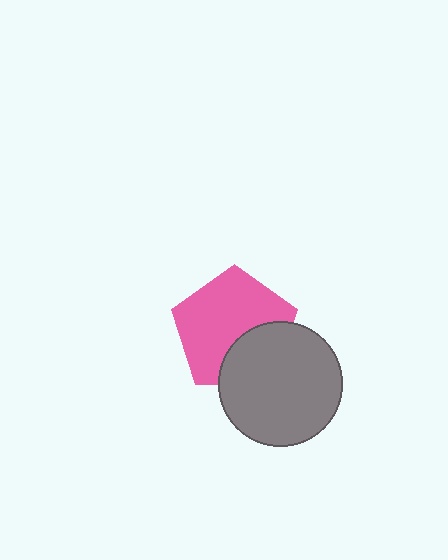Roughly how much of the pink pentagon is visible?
Most of it is visible (roughly 68%).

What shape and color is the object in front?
The object in front is a gray circle.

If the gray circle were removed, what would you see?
You would see the complete pink pentagon.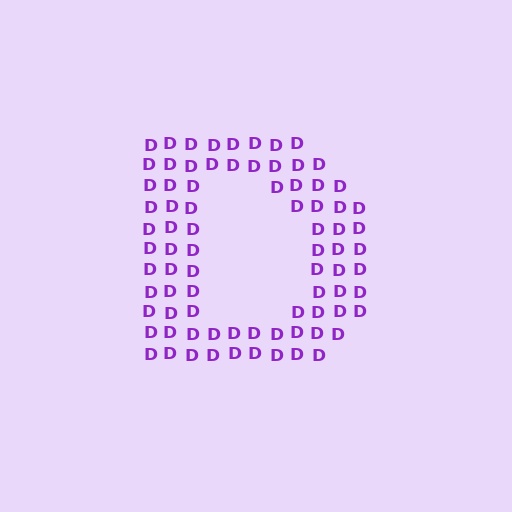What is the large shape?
The large shape is the letter D.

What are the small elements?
The small elements are letter D's.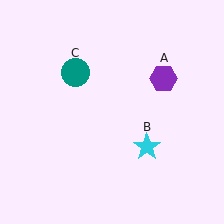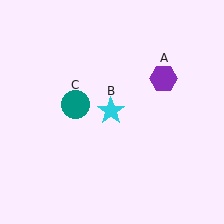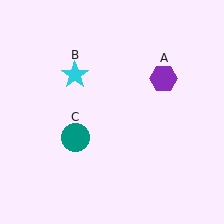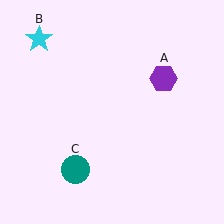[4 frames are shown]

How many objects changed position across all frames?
2 objects changed position: cyan star (object B), teal circle (object C).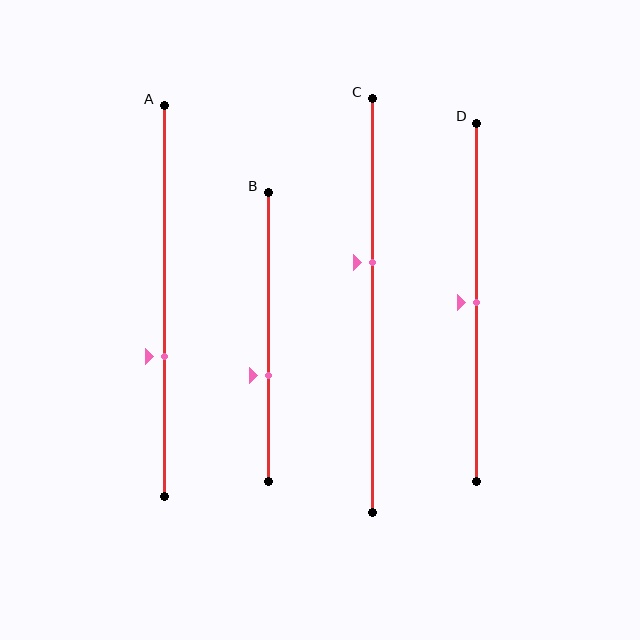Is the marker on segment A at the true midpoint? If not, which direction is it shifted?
No, the marker on segment A is shifted downward by about 14% of the segment length.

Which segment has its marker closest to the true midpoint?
Segment D has its marker closest to the true midpoint.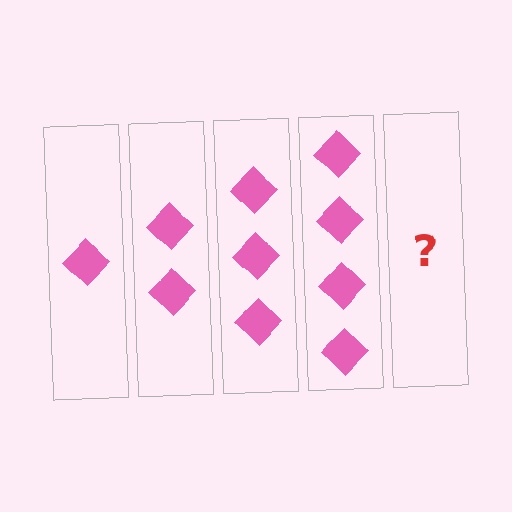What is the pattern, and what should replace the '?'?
The pattern is that each step adds one more diamond. The '?' should be 5 diamonds.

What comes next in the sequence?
The next element should be 5 diamonds.